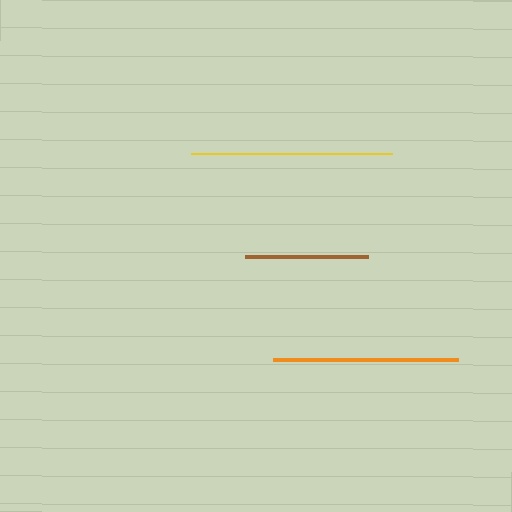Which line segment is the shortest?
The brown line is the shortest at approximately 123 pixels.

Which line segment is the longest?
The yellow line is the longest at approximately 201 pixels.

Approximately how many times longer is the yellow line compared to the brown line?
The yellow line is approximately 1.6 times the length of the brown line.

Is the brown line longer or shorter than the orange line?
The orange line is longer than the brown line.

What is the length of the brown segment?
The brown segment is approximately 123 pixels long.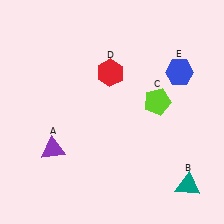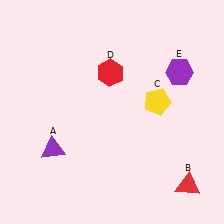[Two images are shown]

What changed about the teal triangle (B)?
In Image 1, B is teal. In Image 2, it changed to red.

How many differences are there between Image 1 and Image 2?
There are 3 differences between the two images.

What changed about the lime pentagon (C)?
In Image 1, C is lime. In Image 2, it changed to yellow.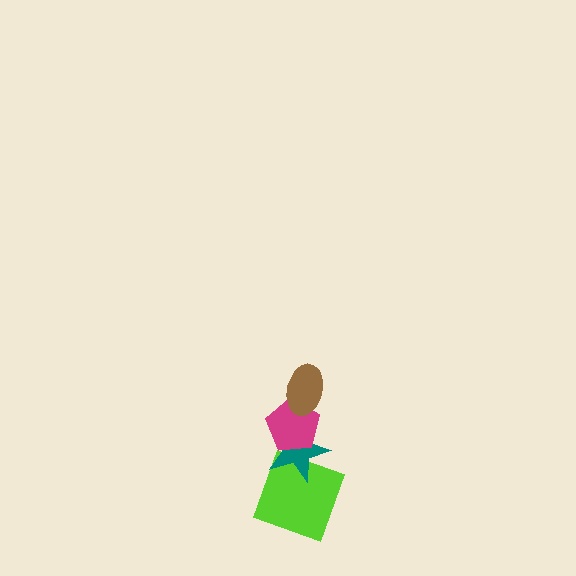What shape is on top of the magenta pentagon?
The brown ellipse is on top of the magenta pentagon.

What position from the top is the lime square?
The lime square is 4th from the top.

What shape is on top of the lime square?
The teal star is on top of the lime square.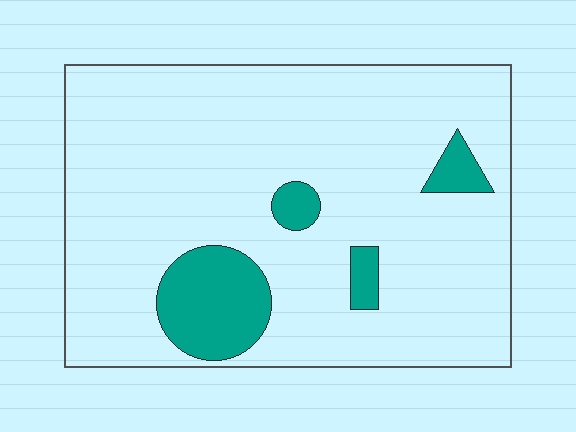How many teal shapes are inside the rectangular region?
4.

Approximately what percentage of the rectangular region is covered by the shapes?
Approximately 10%.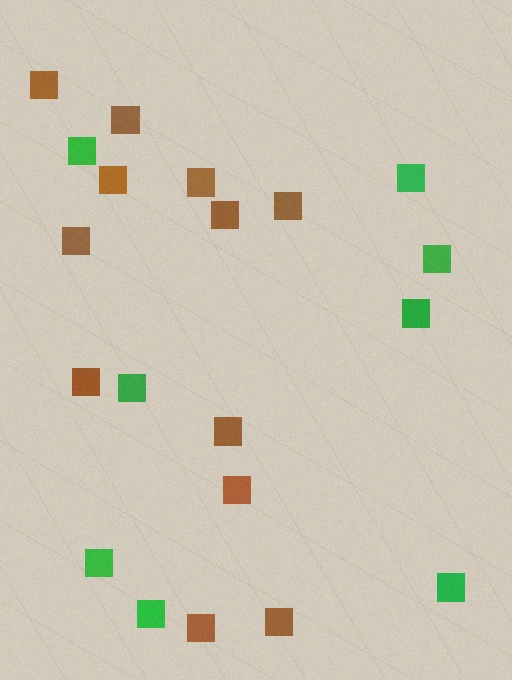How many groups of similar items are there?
There are 2 groups: one group of green squares (8) and one group of brown squares (12).